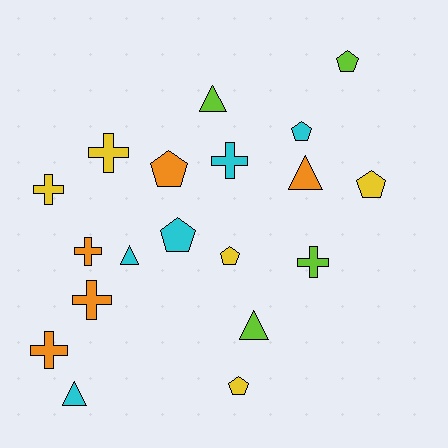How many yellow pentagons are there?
There are 3 yellow pentagons.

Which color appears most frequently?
Orange, with 5 objects.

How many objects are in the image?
There are 19 objects.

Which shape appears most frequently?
Pentagon, with 7 objects.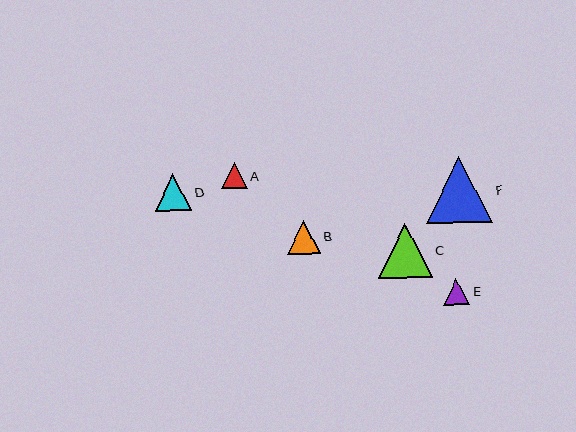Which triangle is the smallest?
Triangle A is the smallest with a size of approximately 25 pixels.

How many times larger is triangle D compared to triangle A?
Triangle D is approximately 1.4 times the size of triangle A.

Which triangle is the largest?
Triangle F is the largest with a size of approximately 66 pixels.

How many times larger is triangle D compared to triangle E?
Triangle D is approximately 1.4 times the size of triangle E.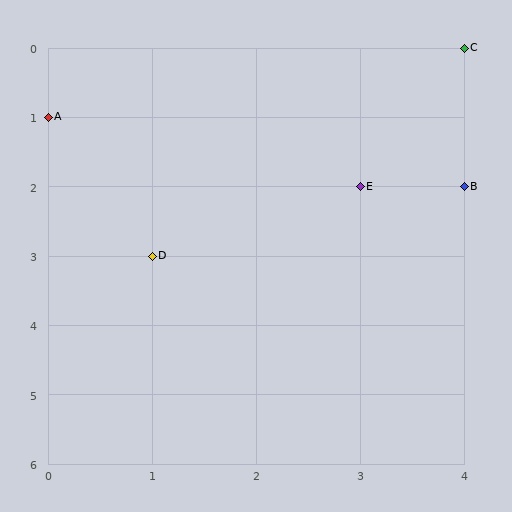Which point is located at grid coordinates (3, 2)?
Point E is at (3, 2).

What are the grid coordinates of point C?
Point C is at grid coordinates (4, 0).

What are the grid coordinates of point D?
Point D is at grid coordinates (1, 3).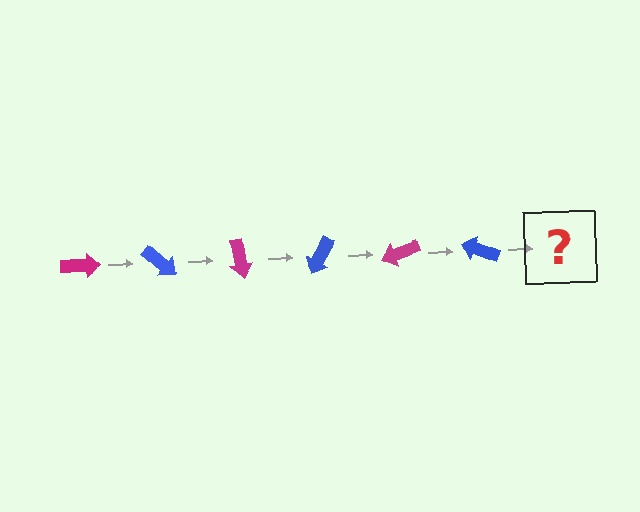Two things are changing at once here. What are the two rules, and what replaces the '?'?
The two rules are that it rotates 40 degrees each step and the color cycles through magenta and blue. The '?' should be a magenta arrow, rotated 240 degrees from the start.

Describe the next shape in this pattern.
It should be a magenta arrow, rotated 240 degrees from the start.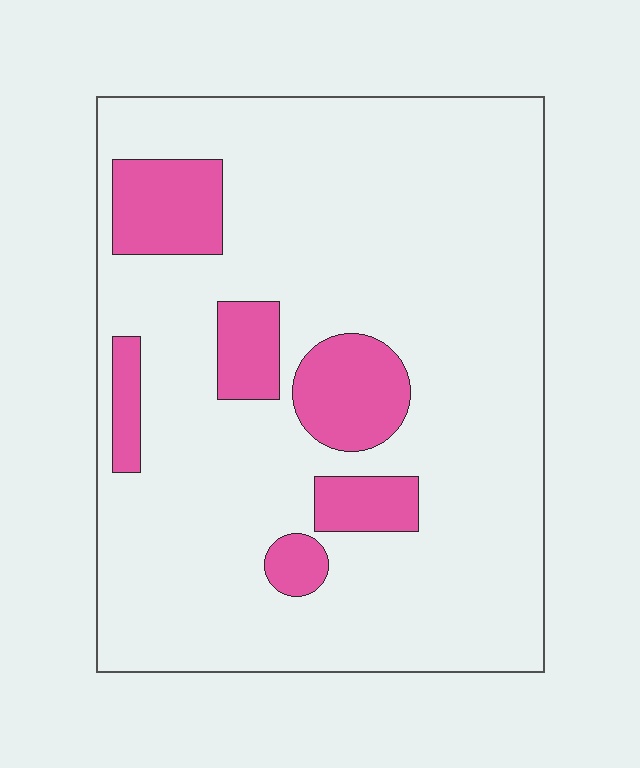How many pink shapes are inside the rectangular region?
6.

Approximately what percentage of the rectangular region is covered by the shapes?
Approximately 15%.